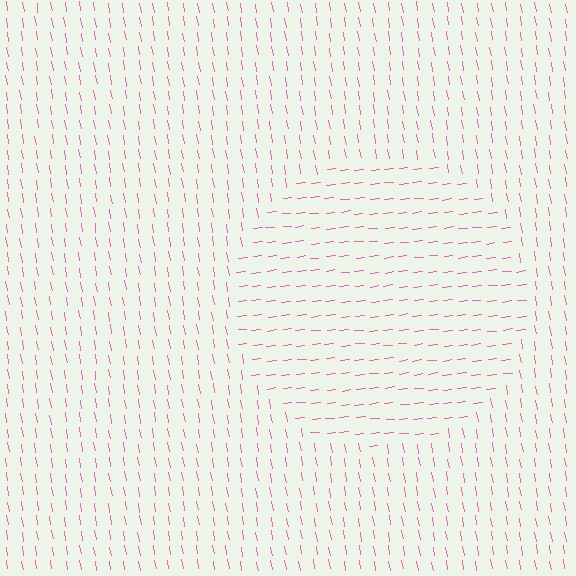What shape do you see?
I see a circle.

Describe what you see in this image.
The image is filled with small pink line segments. A circle region in the image has lines oriented differently from the surrounding lines, creating a visible texture boundary.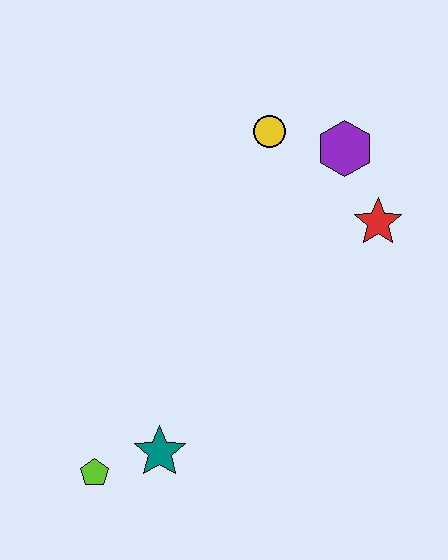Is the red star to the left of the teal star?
No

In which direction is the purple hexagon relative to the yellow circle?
The purple hexagon is to the right of the yellow circle.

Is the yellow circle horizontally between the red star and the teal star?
Yes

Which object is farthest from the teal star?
The purple hexagon is farthest from the teal star.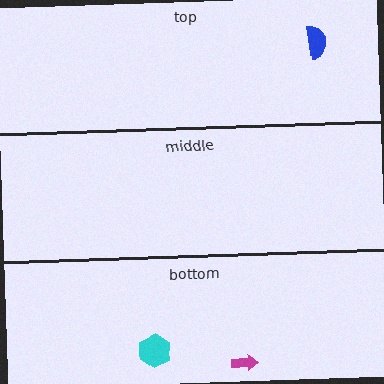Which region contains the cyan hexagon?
The bottom region.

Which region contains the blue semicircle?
The top region.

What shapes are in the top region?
The blue semicircle.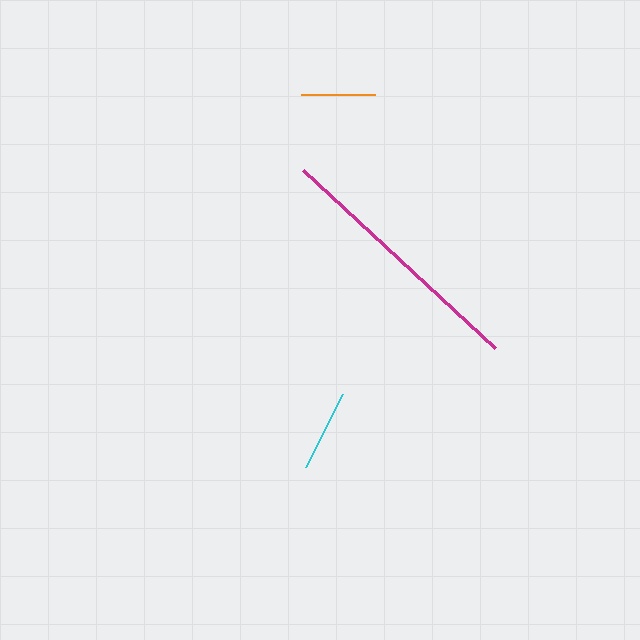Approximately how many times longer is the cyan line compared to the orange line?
The cyan line is approximately 1.1 times the length of the orange line.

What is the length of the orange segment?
The orange segment is approximately 74 pixels long.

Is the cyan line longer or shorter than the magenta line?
The magenta line is longer than the cyan line.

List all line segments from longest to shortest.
From longest to shortest: magenta, cyan, orange.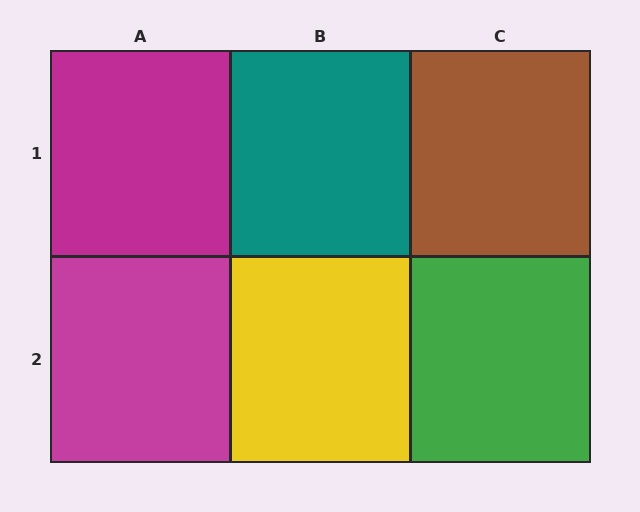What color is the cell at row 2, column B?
Yellow.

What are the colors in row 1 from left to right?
Magenta, teal, brown.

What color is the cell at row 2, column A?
Magenta.